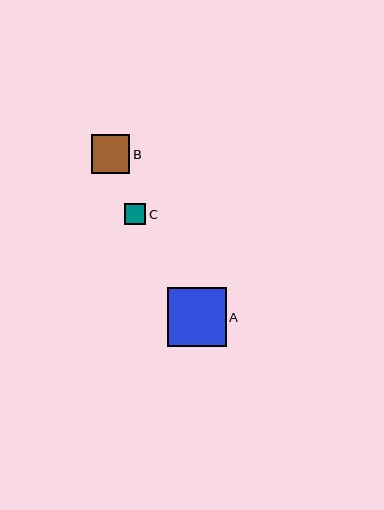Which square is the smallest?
Square C is the smallest with a size of approximately 21 pixels.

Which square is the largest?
Square A is the largest with a size of approximately 59 pixels.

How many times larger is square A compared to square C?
Square A is approximately 2.8 times the size of square C.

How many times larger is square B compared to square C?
Square B is approximately 1.8 times the size of square C.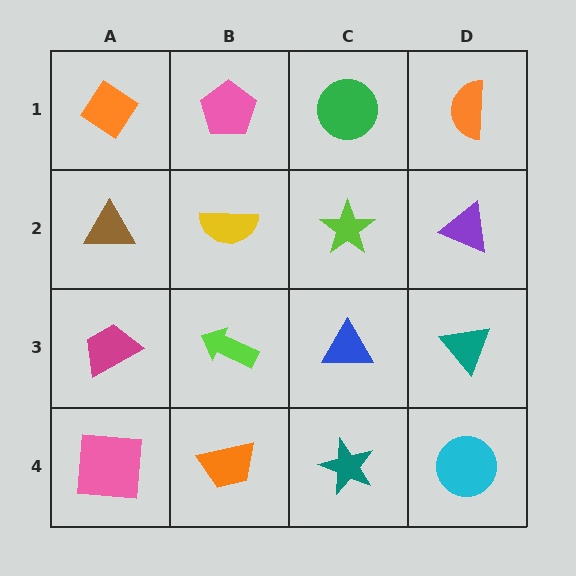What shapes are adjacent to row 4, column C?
A blue triangle (row 3, column C), an orange trapezoid (row 4, column B), a cyan circle (row 4, column D).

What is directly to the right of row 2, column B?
A lime star.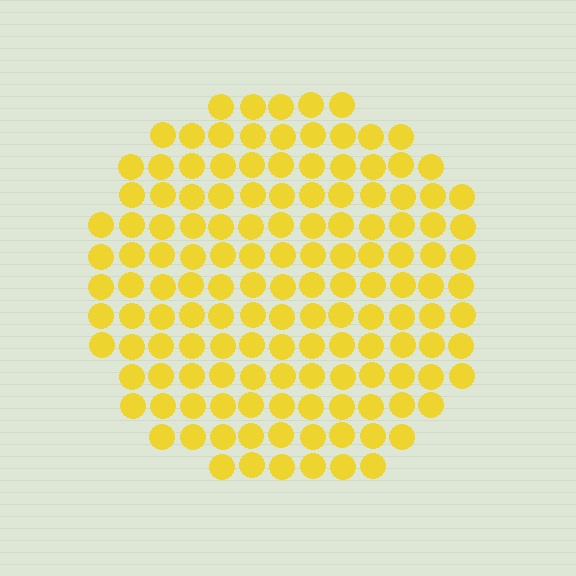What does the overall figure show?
The overall figure shows a circle.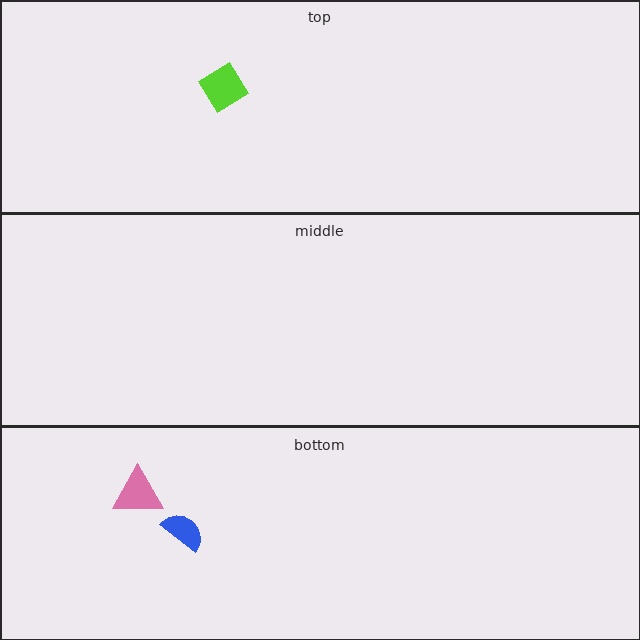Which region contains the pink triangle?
The bottom region.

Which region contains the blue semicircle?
The bottom region.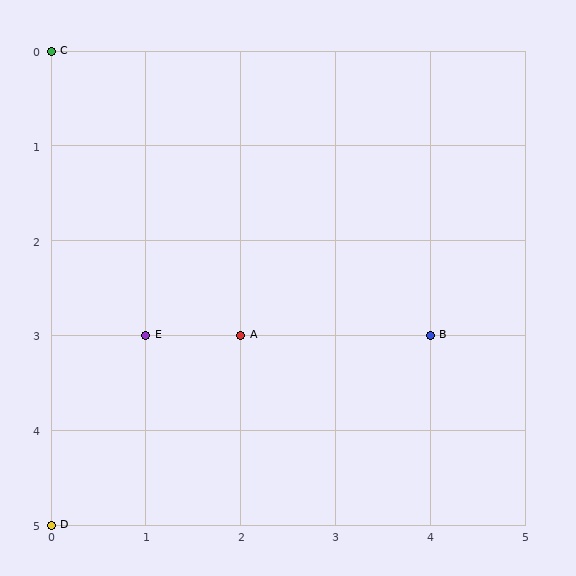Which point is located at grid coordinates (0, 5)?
Point D is at (0, 5).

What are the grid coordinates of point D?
Point D is at grid coordinates (0, 5).